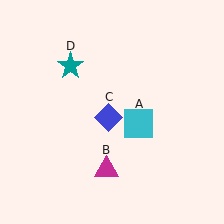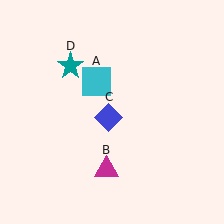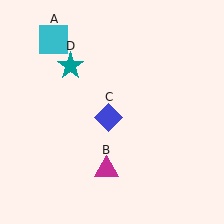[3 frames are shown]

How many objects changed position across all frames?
1 object changed position: cyan square (object A).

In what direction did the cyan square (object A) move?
The cyan square (object A) moved up and to the left.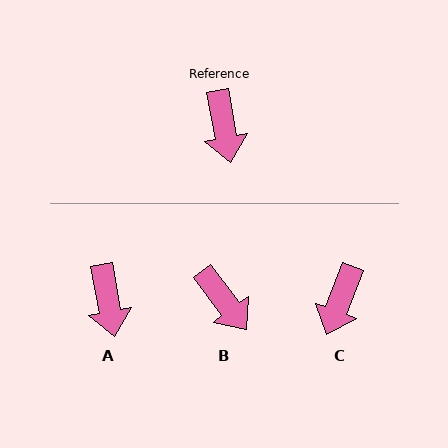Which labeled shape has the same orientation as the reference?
A.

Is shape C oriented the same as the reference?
No, it is off by about 31 degrees.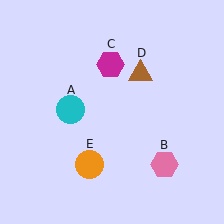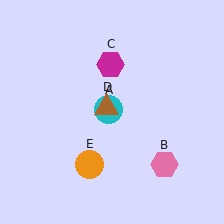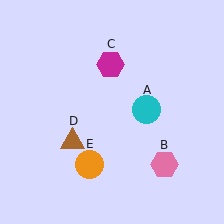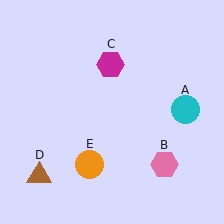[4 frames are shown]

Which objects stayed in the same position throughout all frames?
Pink hexagon (object B) and magenta hexagon (object C) and orange circle (object E) remained stationary.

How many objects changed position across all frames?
2 objects changed position: cyan circle (object A), brown triangle (object D).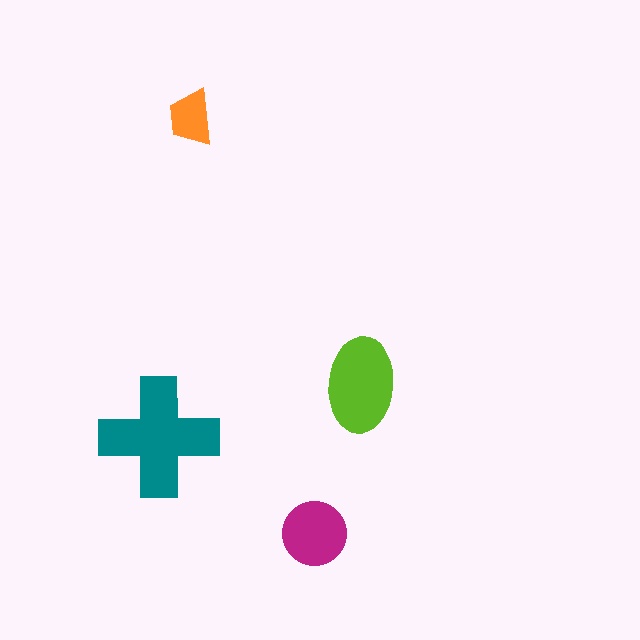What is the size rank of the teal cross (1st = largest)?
1st.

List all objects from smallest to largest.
The orange trapezoid, the magenta circle, the lime ellipse, the teal cross.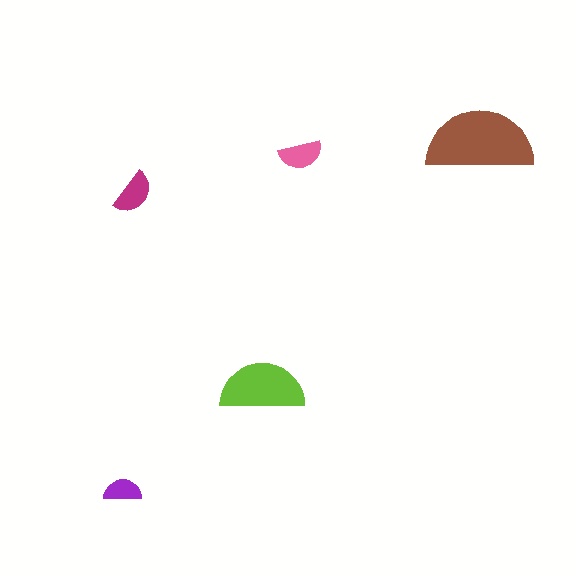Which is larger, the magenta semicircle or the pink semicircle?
The magenta one.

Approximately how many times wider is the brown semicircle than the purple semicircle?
About 3 times wider.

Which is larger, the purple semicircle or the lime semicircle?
The lime one.